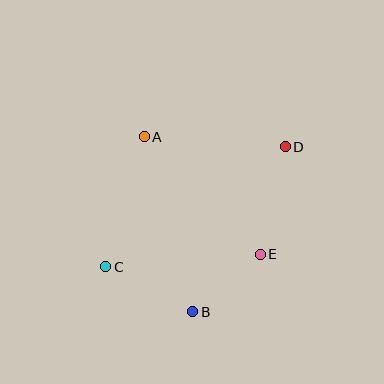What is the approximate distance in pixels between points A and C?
The distance between A and C is approximately 136 pixels.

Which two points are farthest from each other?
Points C and D are farthest from each other.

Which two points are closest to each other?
Points B and E are closest to each other.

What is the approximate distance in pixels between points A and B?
The distance between A and B is approximately 182 pixels.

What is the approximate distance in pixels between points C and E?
The distance between C and E is approximately 155 pixels.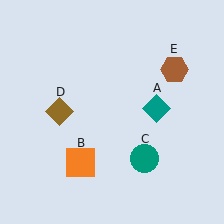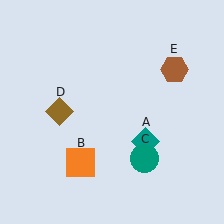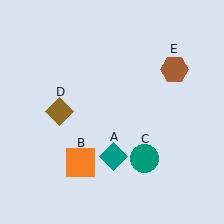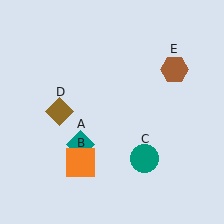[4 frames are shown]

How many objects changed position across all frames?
1 object changed position: teal diamond (object A).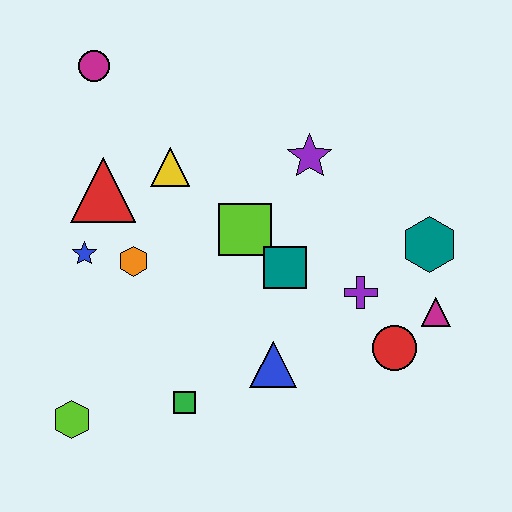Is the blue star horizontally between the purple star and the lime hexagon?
Yes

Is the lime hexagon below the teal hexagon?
Yes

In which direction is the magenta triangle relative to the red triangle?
The magenta triangle is to the right of the red triangle.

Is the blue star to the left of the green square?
Yes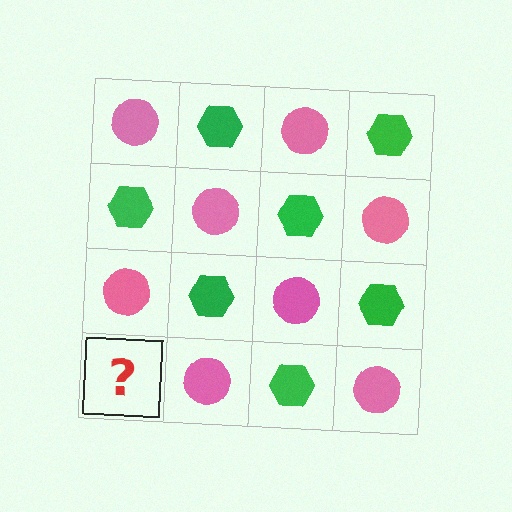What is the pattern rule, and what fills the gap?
The rule is that it alternates pink circle and green hexagon in a checkerboard pattern. The gap should be filled with a green hexagon.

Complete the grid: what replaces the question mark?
The question mark should be replaced with a green hexagon.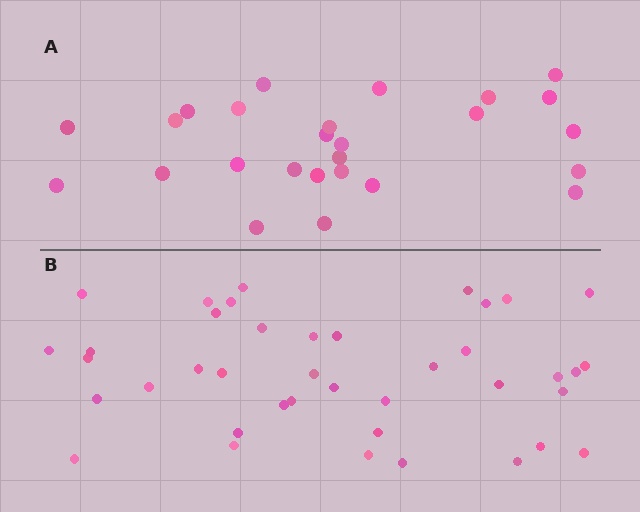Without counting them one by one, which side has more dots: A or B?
Region B (the bottom region) has more dots.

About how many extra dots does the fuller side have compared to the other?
Region B has approximately 15 more dots than region A.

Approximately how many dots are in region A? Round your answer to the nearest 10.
About 30 dots. (The exact count is 26, which rounds to 30.)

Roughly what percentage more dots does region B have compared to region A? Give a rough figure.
About 55% more.